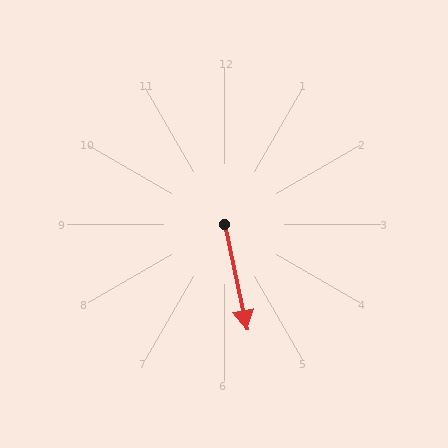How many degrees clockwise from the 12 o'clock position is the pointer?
Approximately 168 degrees.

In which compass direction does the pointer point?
South.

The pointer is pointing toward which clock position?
Roughly 6 o'clock.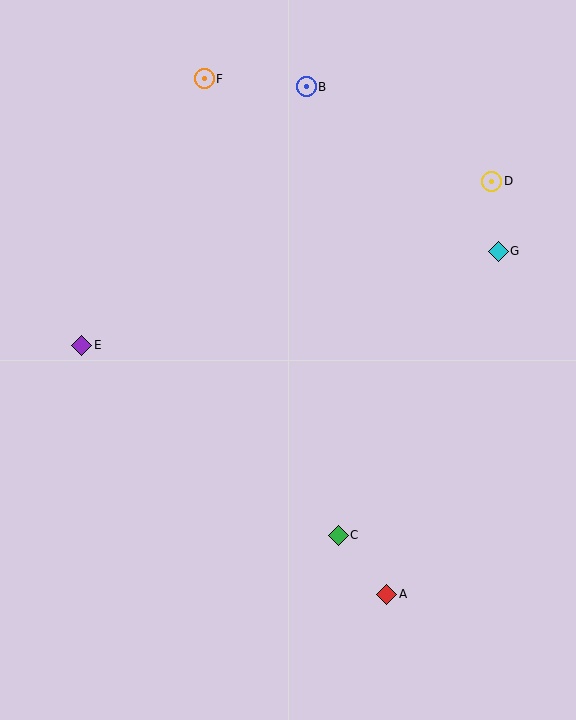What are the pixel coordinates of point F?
Point F is at (204, 79).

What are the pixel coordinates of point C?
Point C is at (338, 535).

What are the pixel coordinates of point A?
Point A is at (387, 594).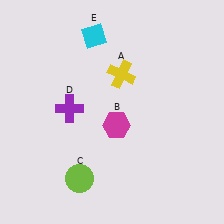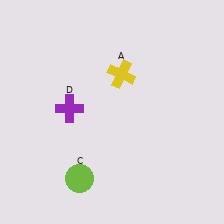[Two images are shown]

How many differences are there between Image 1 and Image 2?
There are 2 differences between the two images.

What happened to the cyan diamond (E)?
The cyan diamond (E) was removed in Image 2. It was in the top-left area of Image 1.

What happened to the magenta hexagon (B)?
The magenta hexagon (B) was removed in Image 2. It was in the bottom-right area of Image 1.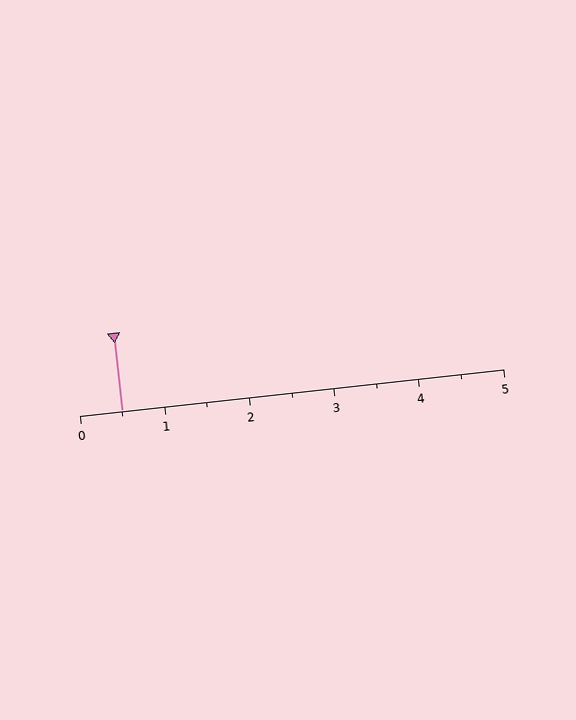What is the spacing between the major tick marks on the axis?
The major ticks are spaced 1 apart.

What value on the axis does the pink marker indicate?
The marker indicates approximately 0.5.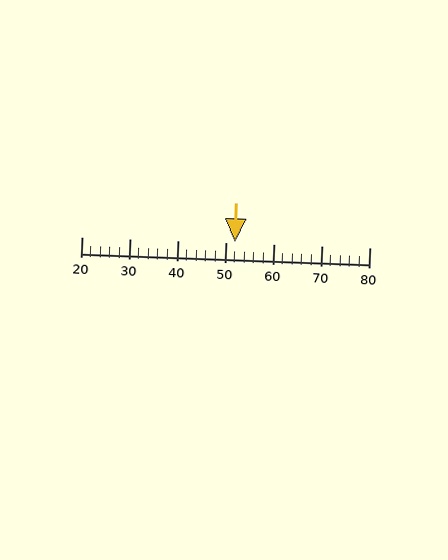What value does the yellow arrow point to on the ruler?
The yellow arrow points to approximately 52.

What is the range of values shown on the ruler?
The ruler shows values from 20 to 80.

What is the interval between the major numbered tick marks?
The major tick marks are spaced 10 units apart.